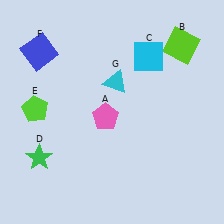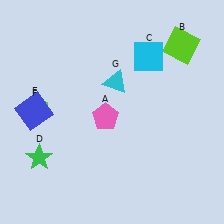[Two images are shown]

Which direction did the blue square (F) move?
The blue square (F) moved down.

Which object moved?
The blue square (F) moved down.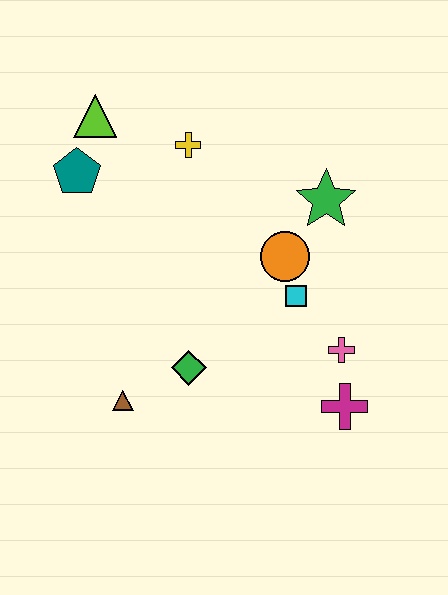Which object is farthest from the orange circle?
The lime triangle is farthest from the orange circle.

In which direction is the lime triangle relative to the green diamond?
The lime triangle is above the green diamond.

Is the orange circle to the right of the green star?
No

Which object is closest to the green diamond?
The brown triangle is closest to the green diamond.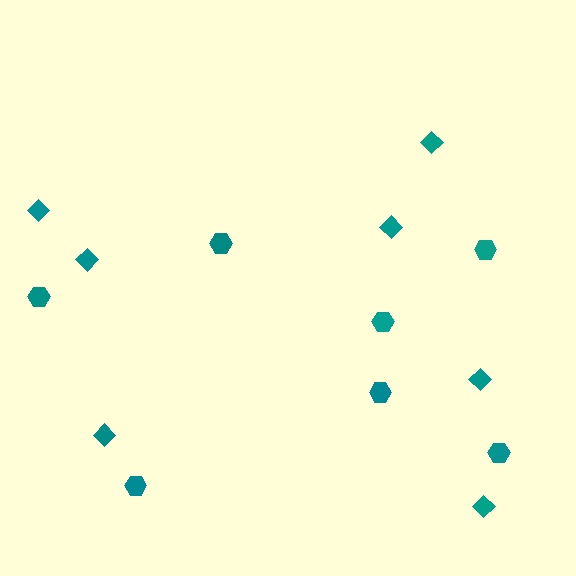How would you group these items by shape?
There are 2 groups: one group of hexagons (7) and one group of diamonds (7).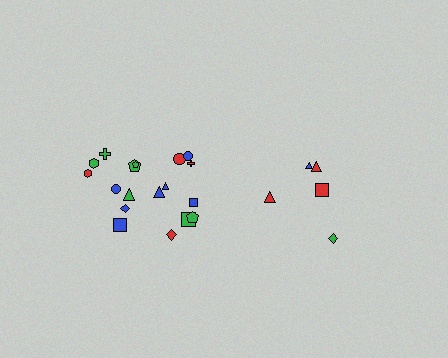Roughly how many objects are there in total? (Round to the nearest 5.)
Roughly 25 objects in total.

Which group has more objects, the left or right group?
The left group.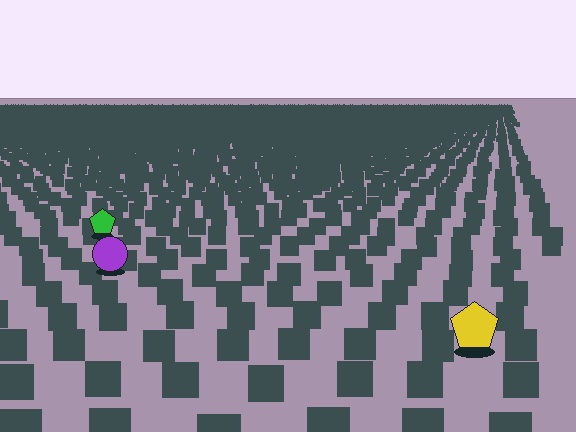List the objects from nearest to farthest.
From nearest to farthest: the yellow pentagon, the purple circle, the green pentagon.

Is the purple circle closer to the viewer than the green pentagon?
Yes. The purple circle is closer — you can tell from the texture gradient: the ground texture is coarser near it.